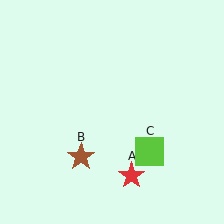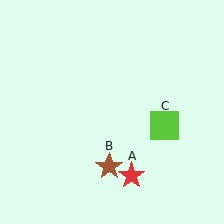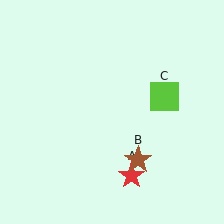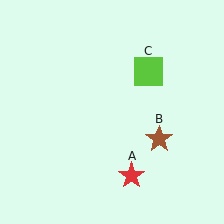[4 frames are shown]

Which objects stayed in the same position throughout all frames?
Red star (object A) remained stationary.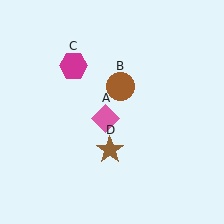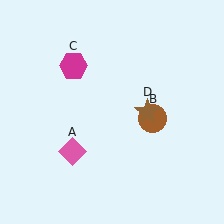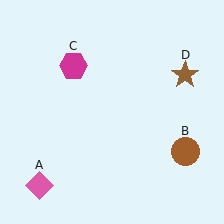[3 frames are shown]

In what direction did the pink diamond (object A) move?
The pink diamond (object A) moved down and to the left.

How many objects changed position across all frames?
3 objects changed position: pink diamond (object A), brown circle (object B), brown star (object D).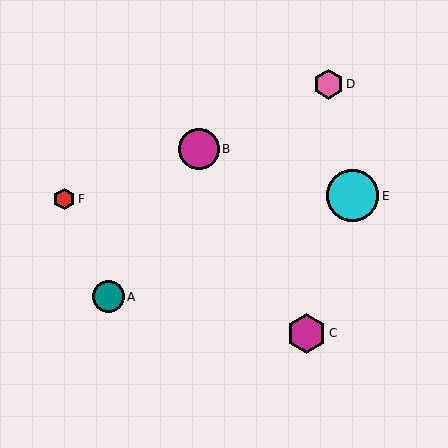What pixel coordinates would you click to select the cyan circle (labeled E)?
Click at (353, 196) to select the cyan circle E.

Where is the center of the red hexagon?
The center of the red hexagon is at (64, 199).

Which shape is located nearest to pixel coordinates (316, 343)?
The magenta hexagon (labeled C) at (306, 333) is nearest to that location.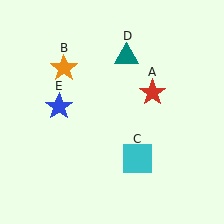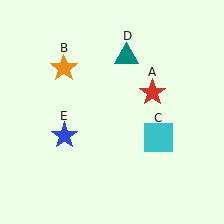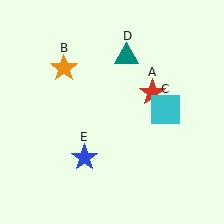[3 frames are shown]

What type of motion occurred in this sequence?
The cyan square (object C), blue star (object E) rotated counterclockwise around the center of the scene.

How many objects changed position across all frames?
2 objects changed position: cyan square (object C), blue star (object E).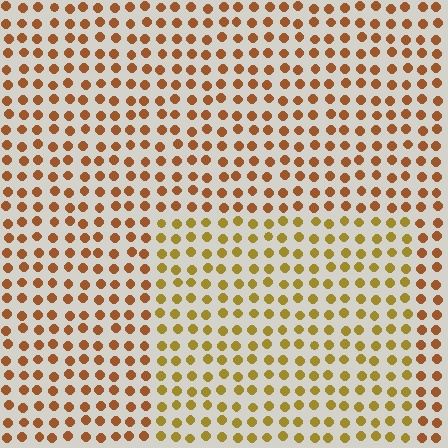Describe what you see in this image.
The image is filled with small brown elements in a uniform arrangement. A rectangle-shaped region is visible where the elements are tinted to a slightly different hue, forming a subtle color boundary.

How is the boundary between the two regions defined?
The boundary is defined purely by a slight shift in hue (about 27 degrees). Spacing, size, and orientation are identical on both sides.